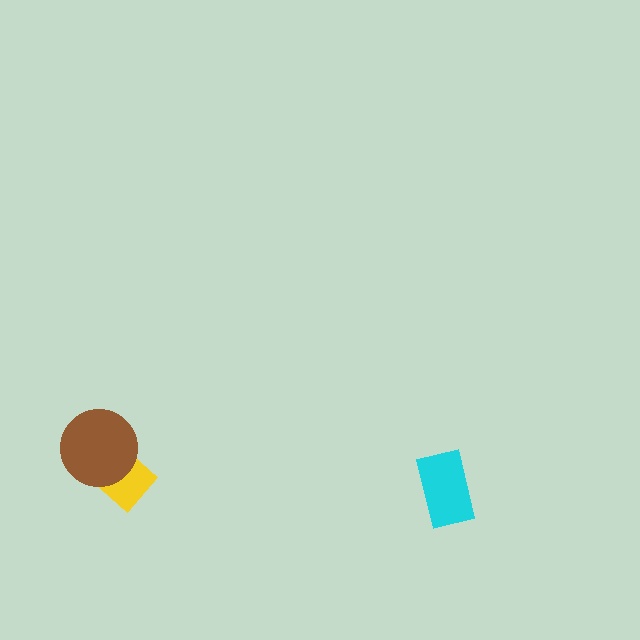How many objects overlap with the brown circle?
1 object overlaps with the brown circle.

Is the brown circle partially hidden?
No, no other shape covers it.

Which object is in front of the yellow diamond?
The brown circle is in front of the yellow diamond.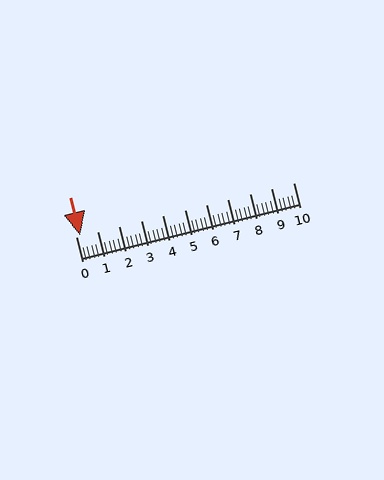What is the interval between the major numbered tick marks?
The major tick marks are spaced 1 units apart.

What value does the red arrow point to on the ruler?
The red arrow points to approximately 0.2.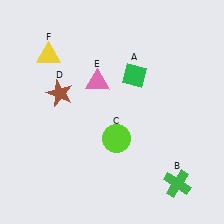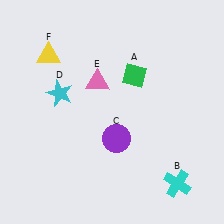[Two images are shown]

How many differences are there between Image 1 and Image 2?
There are 3 differences between the two images.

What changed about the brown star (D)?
In Image 1, D is brown. In Image 2, it changed to cyan.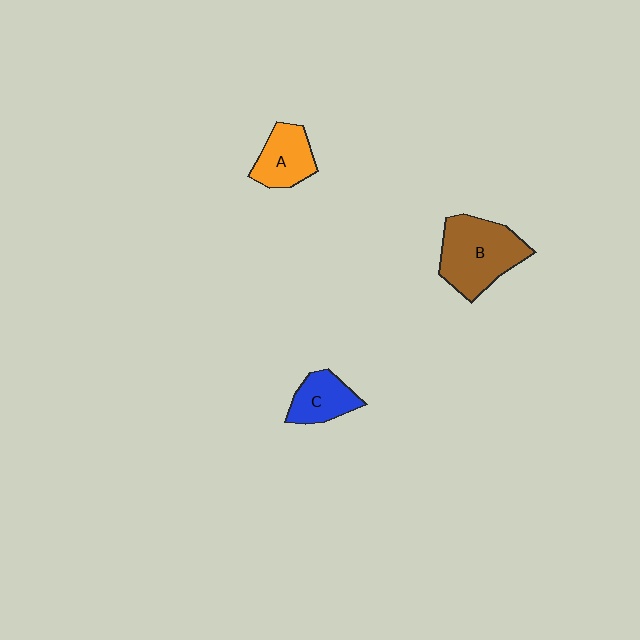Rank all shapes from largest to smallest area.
From largest to smallest: B (brown), A (orange), C (blue).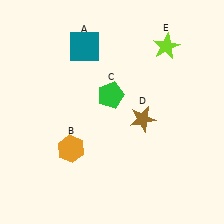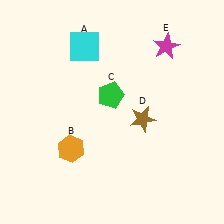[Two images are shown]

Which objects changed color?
A changed from teal to cyan. E changed from lime to magenta.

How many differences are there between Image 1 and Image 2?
There are 2 differences between the two images.